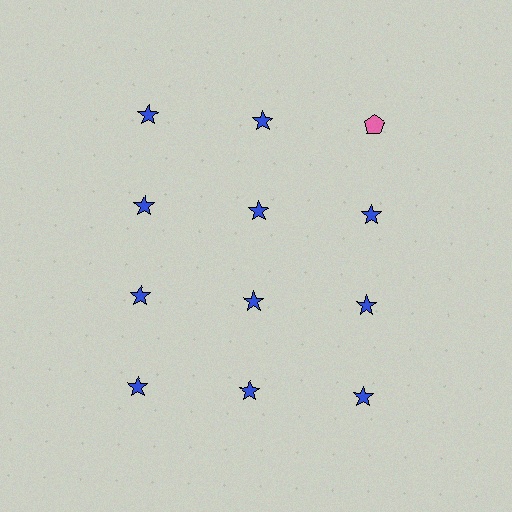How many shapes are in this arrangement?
There are 12 shapes arranged in a grid pattern.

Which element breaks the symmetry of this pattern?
The pink pentagon in the top row, center column breaks the symmetry. All other shapes are blue stars.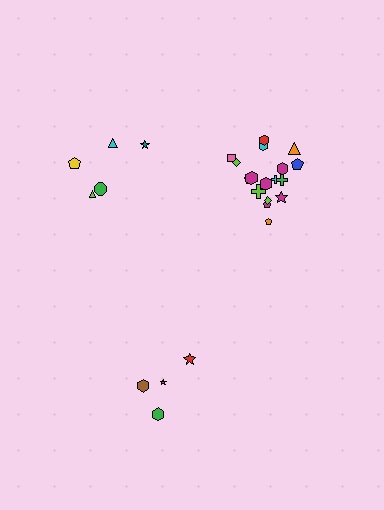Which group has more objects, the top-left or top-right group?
The top-right group.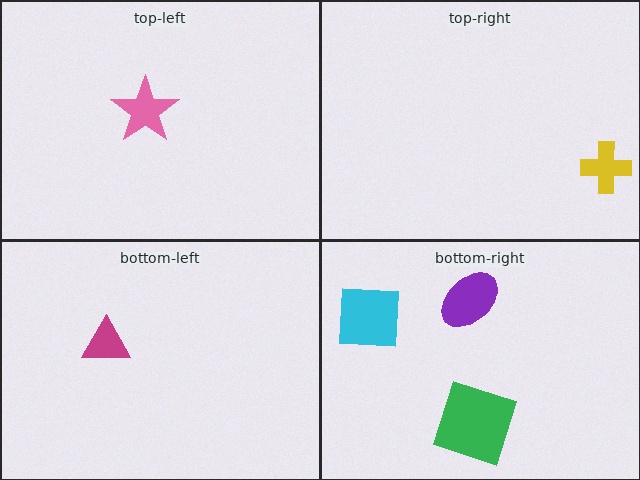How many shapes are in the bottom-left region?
1.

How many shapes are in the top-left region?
1.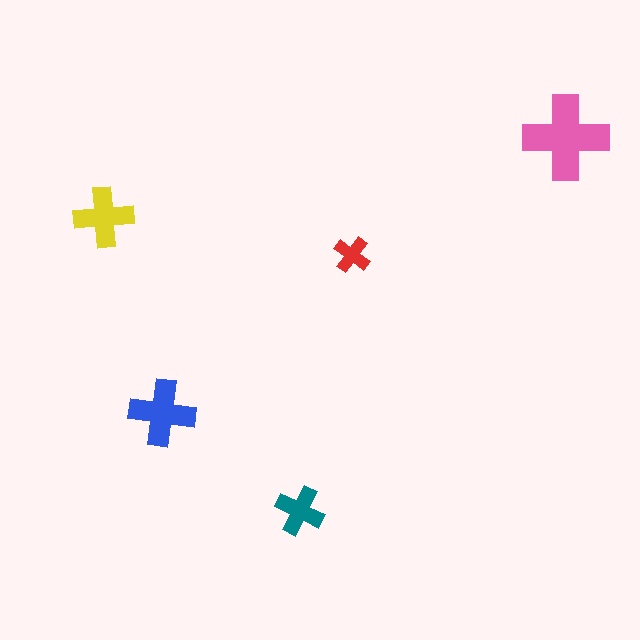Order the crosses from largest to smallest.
the pink one, the blue one, the yellow one, the teal one, the red one.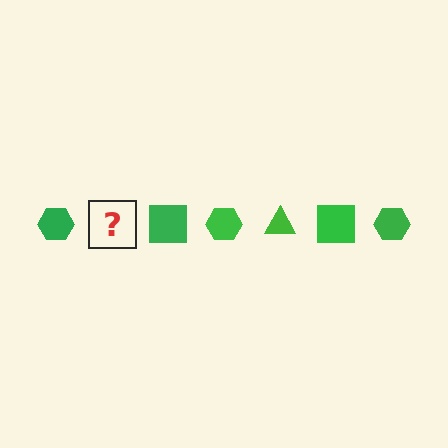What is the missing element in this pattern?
The missing element is a green triangle.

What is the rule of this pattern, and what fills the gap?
The rule is that the pattern cycles through hexagon, triangle, square shapes in green. The gap should be filled with a green triangle.